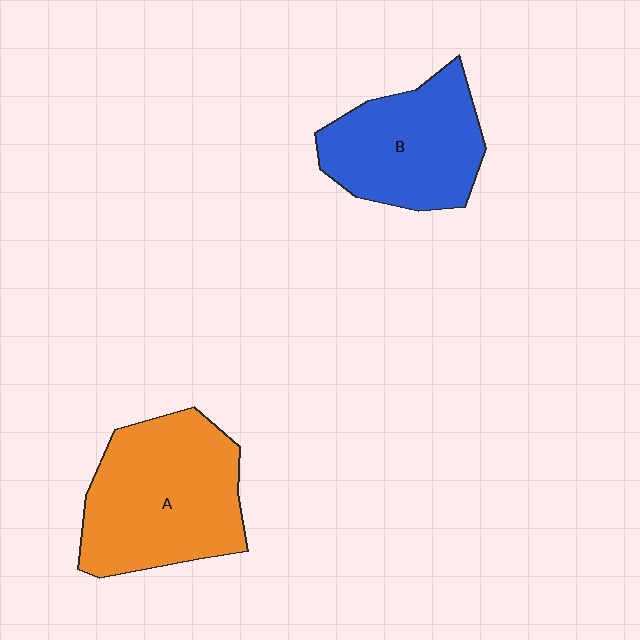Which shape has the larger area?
Shape A (orange).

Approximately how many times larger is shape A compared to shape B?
Approximately 1.3 times.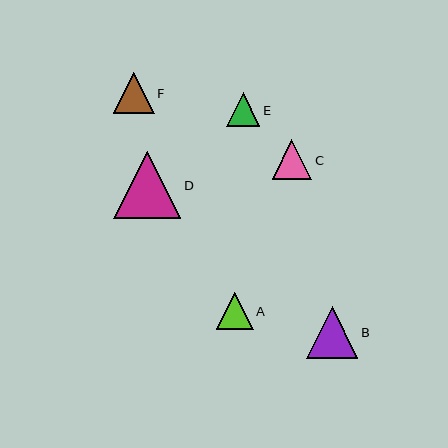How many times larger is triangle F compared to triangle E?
Triangle F is approximately 1.2 times the size of triangle E.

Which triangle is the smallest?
Triangle E is the smallest with a size of approximately 33 pixels.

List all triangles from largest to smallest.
From largest to smallest: D, B, F, C, A, E.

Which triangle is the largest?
Triangle D is the largest with a size of approximately 67 pixels.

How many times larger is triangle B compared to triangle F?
Triangle B is approximately 1.3 times the size of triangle F.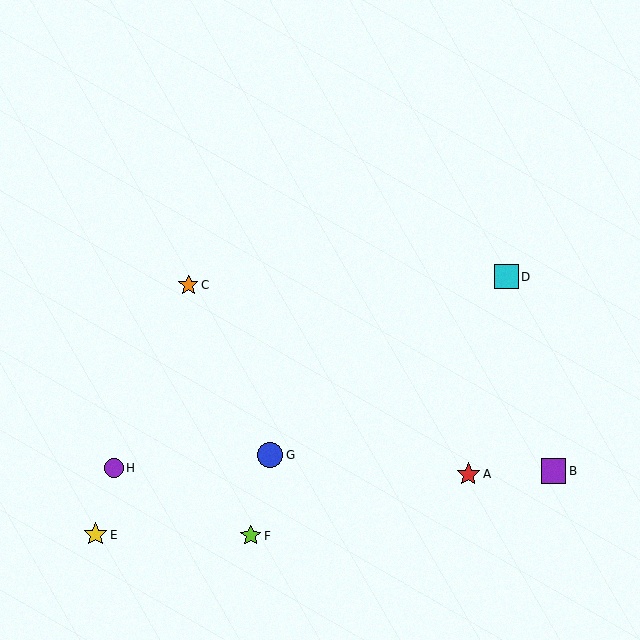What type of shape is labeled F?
Shape F is a lime star.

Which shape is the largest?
The blue circle (labeled G) is the largest.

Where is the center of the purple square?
The center of the purple square is at (553, 471).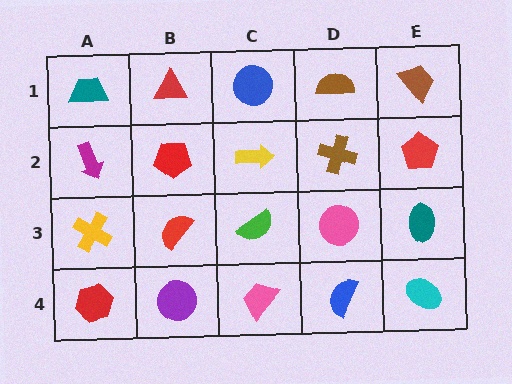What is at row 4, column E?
A cyan ellipse.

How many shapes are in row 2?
5 shapes.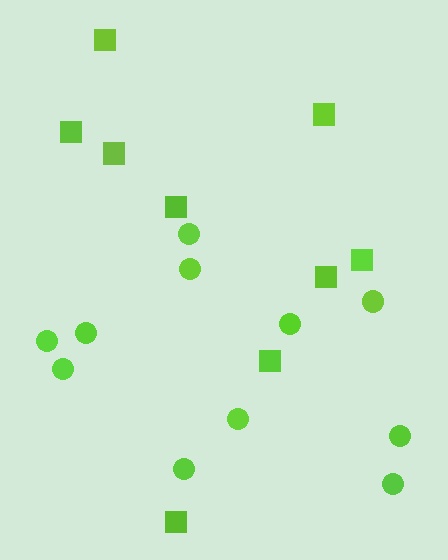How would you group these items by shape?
There are 2 groups: one group of circles (11) and one group of squares (9).